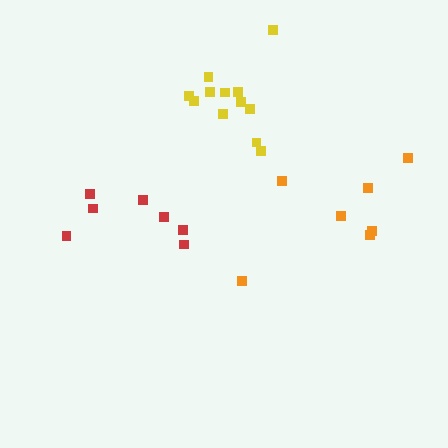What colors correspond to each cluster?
The clusters are colored: red, yellow, orange.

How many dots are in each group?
Group 1: 7 dots, Group 2: 12 dots, Group 3: 7 dots (26 total).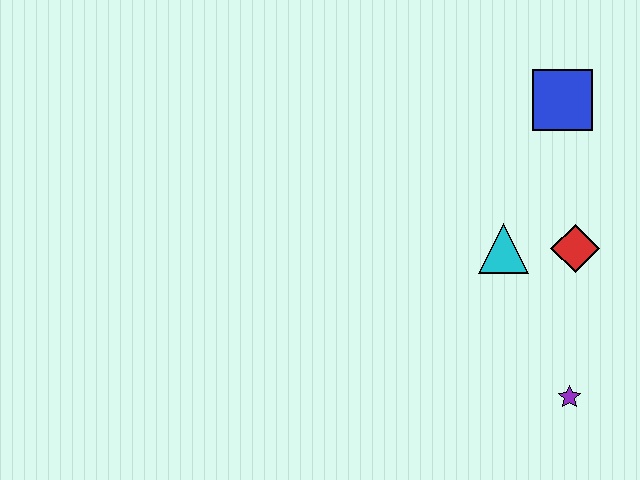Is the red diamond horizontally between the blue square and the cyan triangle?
No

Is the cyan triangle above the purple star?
Yes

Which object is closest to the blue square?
The red diamond is closest to the blue square.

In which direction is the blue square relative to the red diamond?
The blue square is above the red diamond.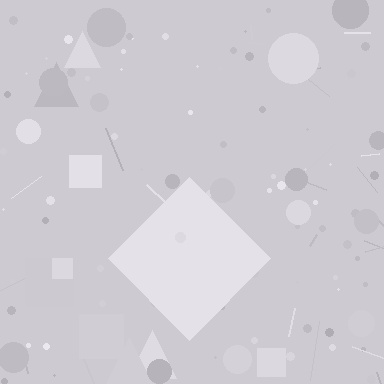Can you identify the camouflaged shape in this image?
The camouflaged shape is a diamond.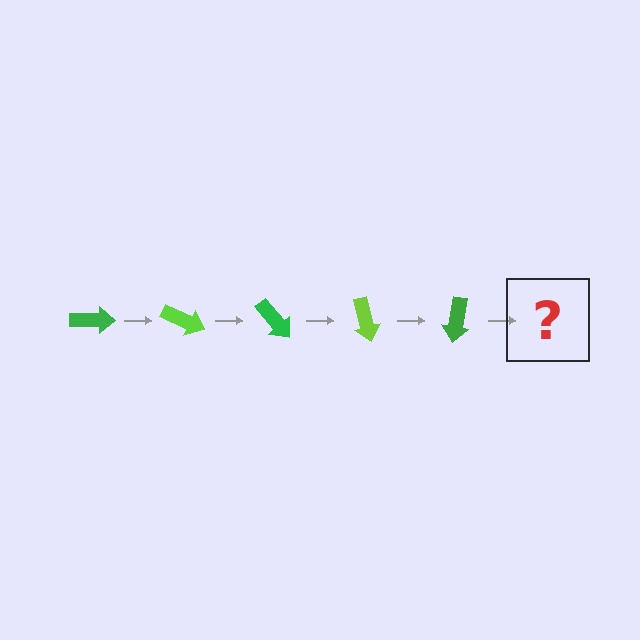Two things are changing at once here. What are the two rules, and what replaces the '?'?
The two rules are that it rotates 25 degrees each step and the color cycles through green and lime. The '?' should be a lime arrow, rotated 125 degrees from the start.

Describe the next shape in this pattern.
It should be a lime arrow, rotated 125 degrees from the start.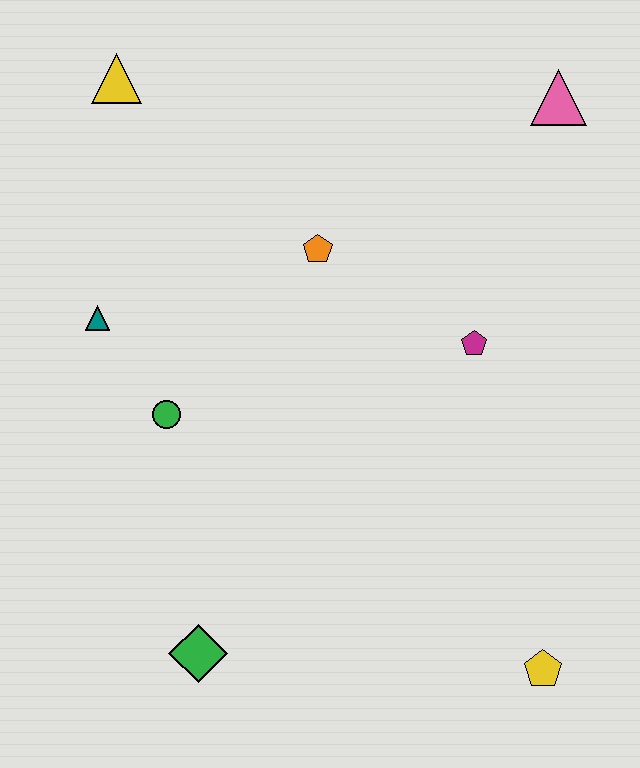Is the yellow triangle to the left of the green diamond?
Yes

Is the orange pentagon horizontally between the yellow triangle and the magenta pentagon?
Yes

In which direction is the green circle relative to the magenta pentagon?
The green circle is to the left of the magenta pentagon.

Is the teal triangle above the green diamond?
Yes